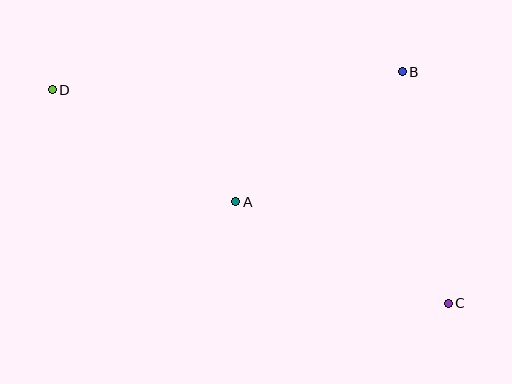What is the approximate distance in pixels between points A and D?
The distance between A and D is approximately 215 pixels.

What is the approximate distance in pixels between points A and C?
The distance between A and C is approximately 235 pixels.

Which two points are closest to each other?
Points A and B are closest to each other.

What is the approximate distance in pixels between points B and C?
The distance between B and C is approximately 236 pixels.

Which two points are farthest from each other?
Points C and D are farthest from each other.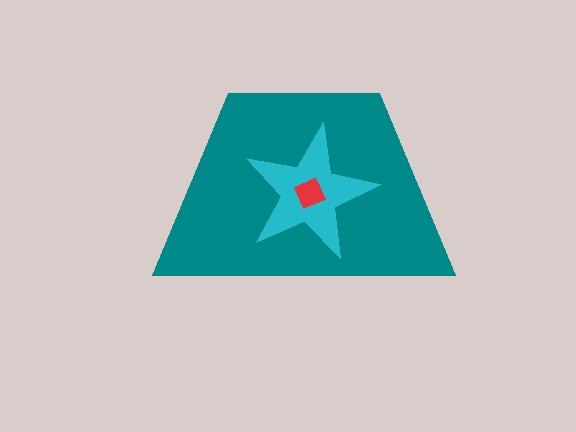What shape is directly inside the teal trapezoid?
The cyan star.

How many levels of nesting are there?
3.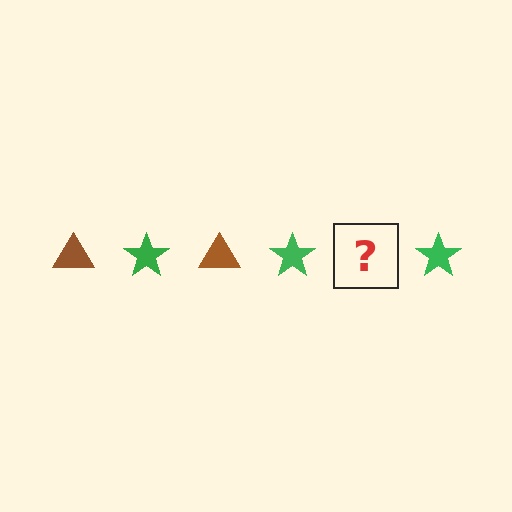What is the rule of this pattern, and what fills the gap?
The rule is that the pattern alternates between brown triangle and green star. The gap should be filled with a brown triangle.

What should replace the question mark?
The question mark should be replaced with a brown triangle.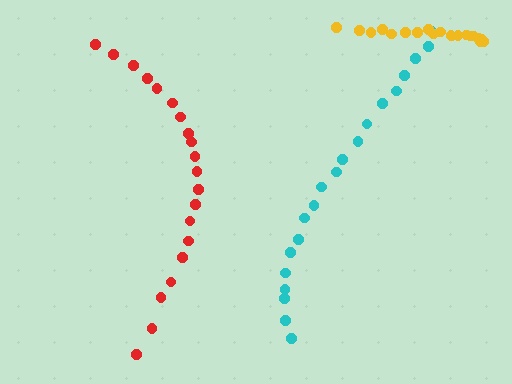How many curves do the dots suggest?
There are 3 distinct paths.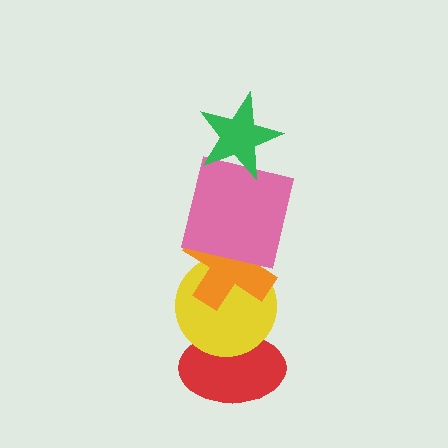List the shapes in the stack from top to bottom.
From top to bottom: the green star, the pink square, the orange cross, the yellow circle, the red ellipse.